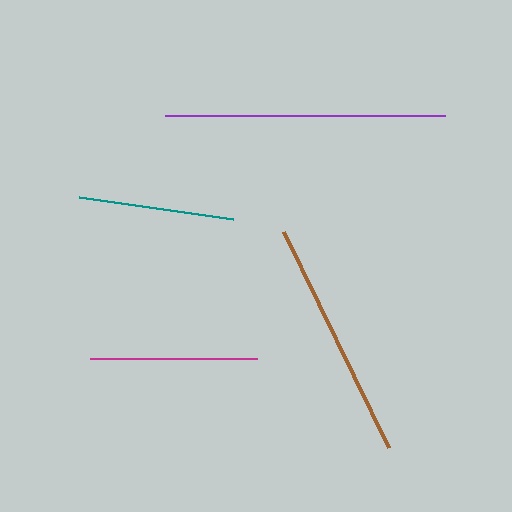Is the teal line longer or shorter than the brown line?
The brown line is longer than the teal line.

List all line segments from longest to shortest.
From longest to shortest: purple, brown, magenta, teal.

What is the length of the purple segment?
The purple segment is approximately 279 pixels long.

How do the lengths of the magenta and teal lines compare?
The magenta and teal lines are approximately the same length.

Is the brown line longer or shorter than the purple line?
The purple line is longer than the brown line.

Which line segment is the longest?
The purple line is the longest at approximately 279 pixels.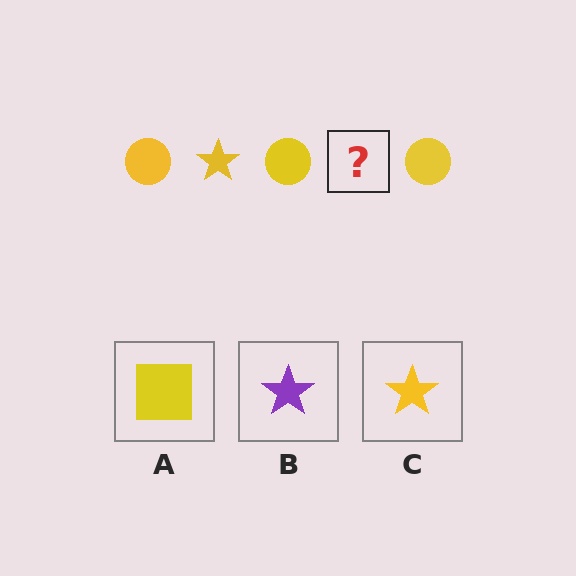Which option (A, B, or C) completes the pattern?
C.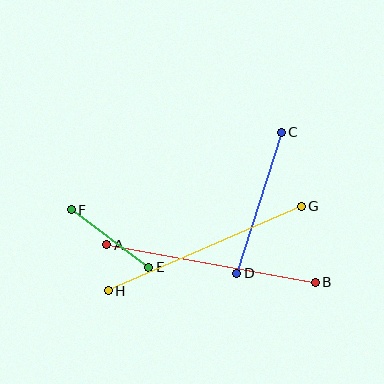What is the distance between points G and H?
The distance is approximately 211 pixels.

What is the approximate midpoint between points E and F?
The midpoint is at approximately (110, 239) pixels.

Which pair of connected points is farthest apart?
Points A and B are farthest apart.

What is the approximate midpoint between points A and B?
The midpoint is at approximately (211, 264) pixels.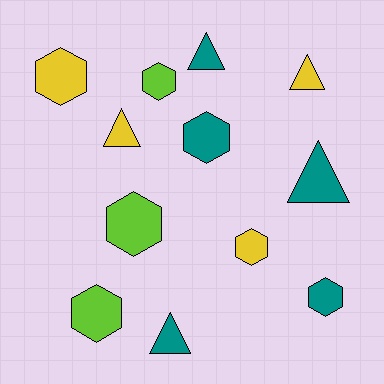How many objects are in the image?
There are 12 objects.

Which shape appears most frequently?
Hexagon, with 7 objects.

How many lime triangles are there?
There are no lime triangles.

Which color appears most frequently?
Teal, with 5 objects.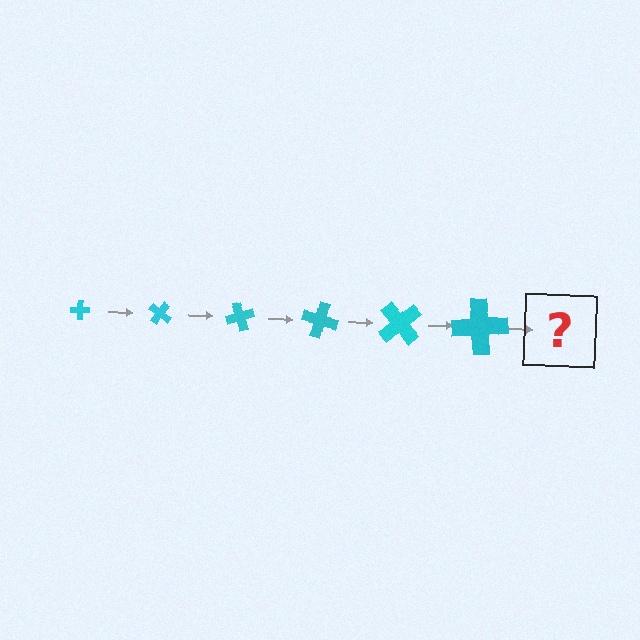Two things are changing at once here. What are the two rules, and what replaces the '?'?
The two rules are that the cross grows larger each step and it rotates 35 degrees each step. The '?' should be a cross, larger than the previous one and rotated 210 degrees from the start.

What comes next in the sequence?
The next element should be a cross, larger than the previous one and rotated 210 degrees from the start.